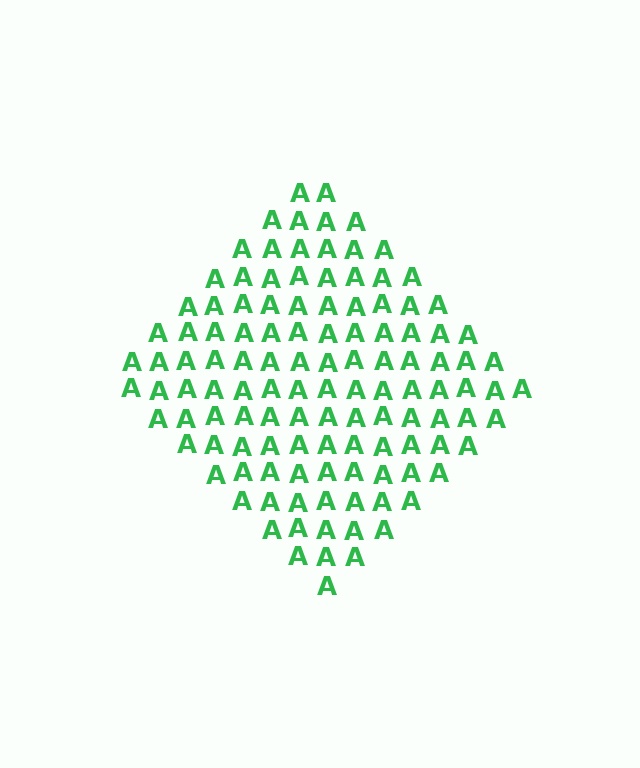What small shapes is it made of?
It is made of small letter A's.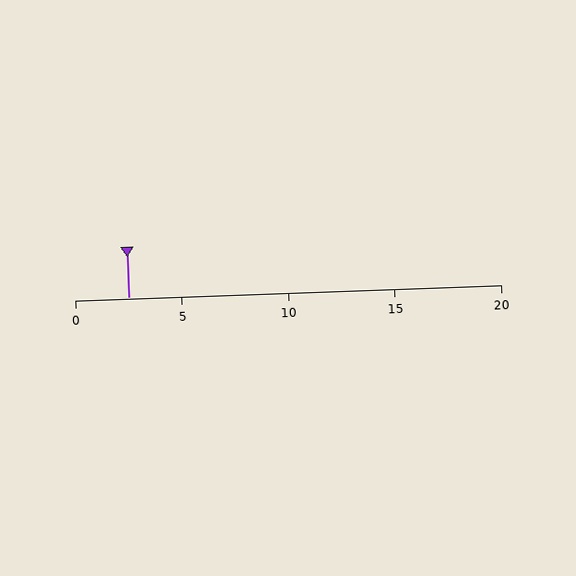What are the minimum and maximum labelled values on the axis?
The axis runs from 0 to 20.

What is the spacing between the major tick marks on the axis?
The major ticks are spaced 5 apart.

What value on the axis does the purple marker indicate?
The marker indicates approximately 2.5.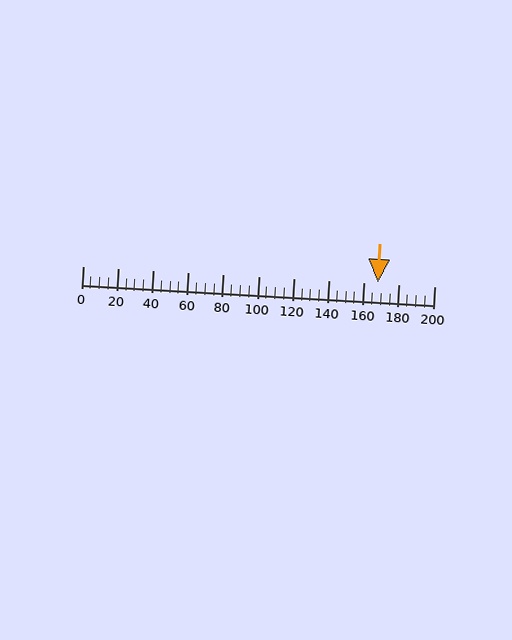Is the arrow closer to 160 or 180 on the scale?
The arrow is closer to 160.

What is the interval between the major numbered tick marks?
The major tick marks are spaced 20 units apart.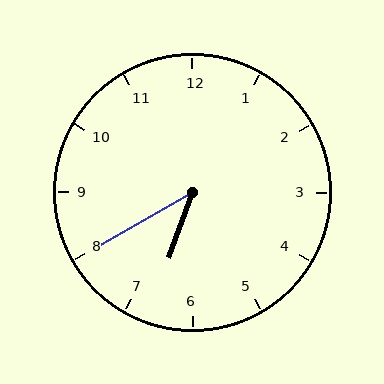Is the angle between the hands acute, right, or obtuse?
It is acute.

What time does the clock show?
6:40.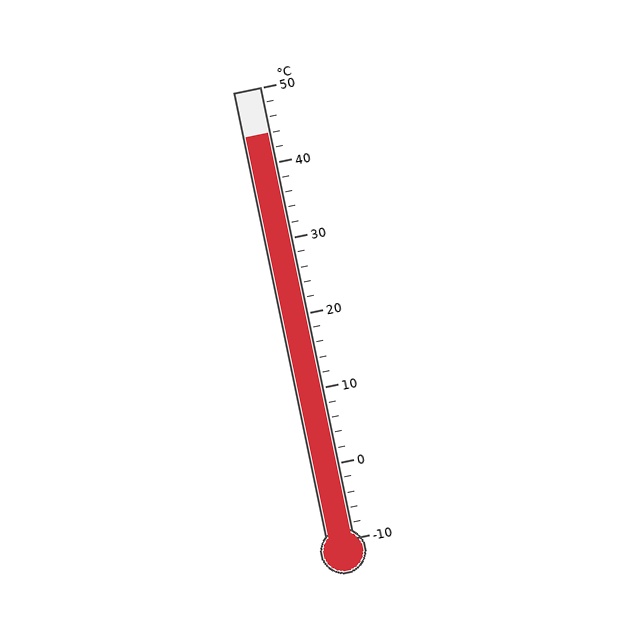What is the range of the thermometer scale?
The thermometer scale ranges from -10°C to 50°C.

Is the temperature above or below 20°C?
The temperature is above 20°C.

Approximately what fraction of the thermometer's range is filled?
The thermometer is filled to approximately 90% of its range.